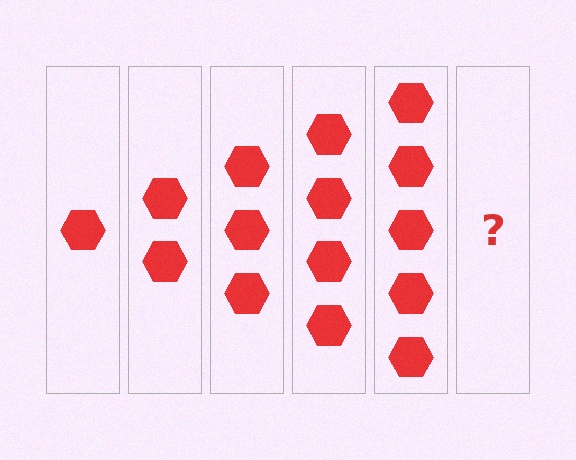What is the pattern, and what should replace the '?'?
The pattern is that each step adds one more hexagon. The '?' should be 6 hexagons.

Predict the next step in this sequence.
The next step is 6 hexagons.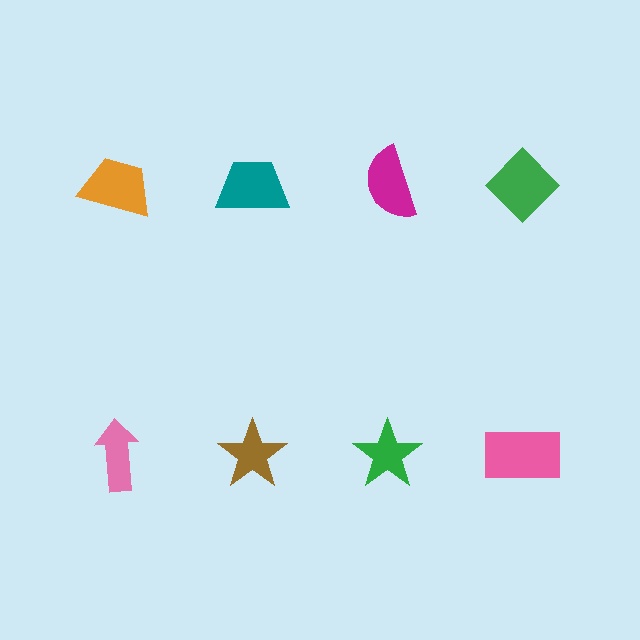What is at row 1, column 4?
A green diamond.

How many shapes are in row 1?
4 shapes.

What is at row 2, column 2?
A brown star.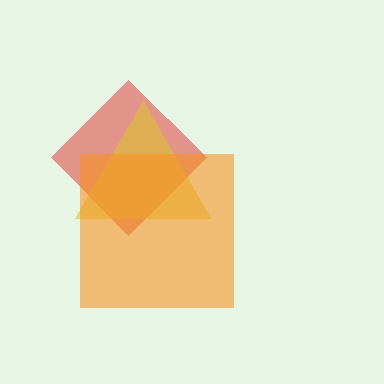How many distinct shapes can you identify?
There are 3 distinct shapes: a red diamond, a yellow triangle, an orange square.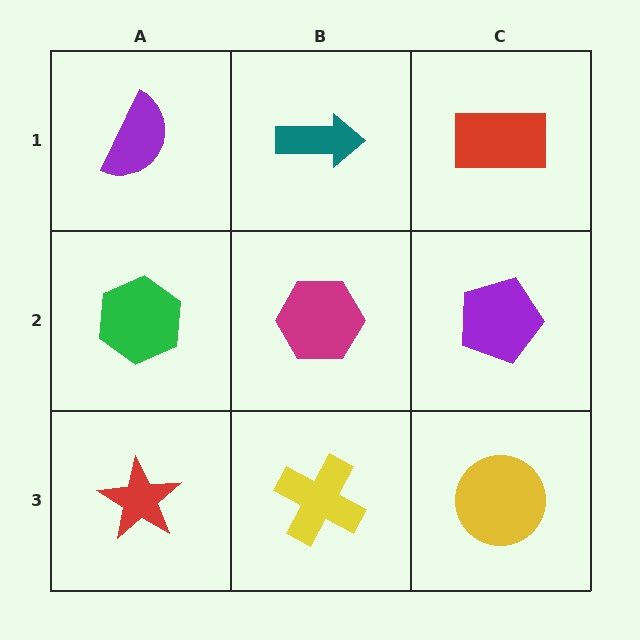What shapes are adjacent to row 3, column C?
A purple pentagon (row 2, column C), a yellow cross (row 3, column B).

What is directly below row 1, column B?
A magenta hexagon.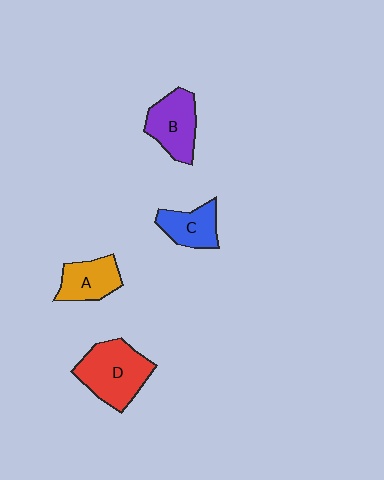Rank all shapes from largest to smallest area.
From largest to smallest: D (red), B (purple), A (orange), C (blue).